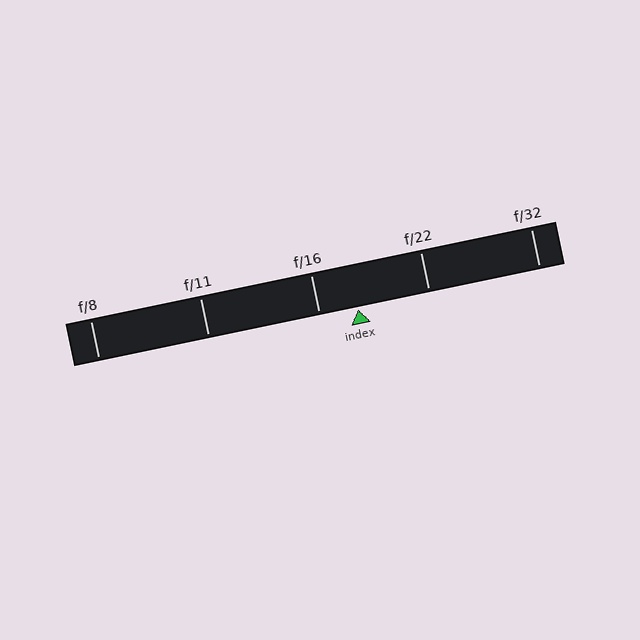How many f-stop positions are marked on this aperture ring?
There are 5 f-stop positions marked.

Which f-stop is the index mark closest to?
The index mark is closest to f/16.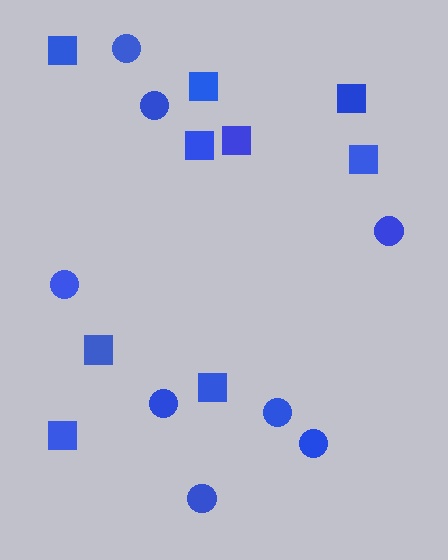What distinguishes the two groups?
There are 2 groups: one group of circles (8) and one group of squares (9).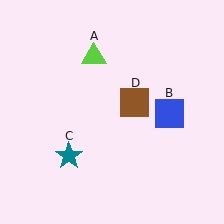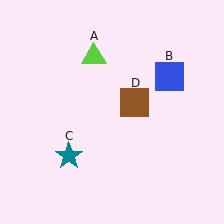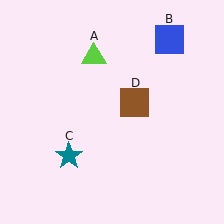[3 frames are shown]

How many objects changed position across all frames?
1 object changed position: blue square (object B).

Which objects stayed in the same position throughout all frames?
Lime triangle (object A) and teal star (object C) and brown square (object D) remained stationary.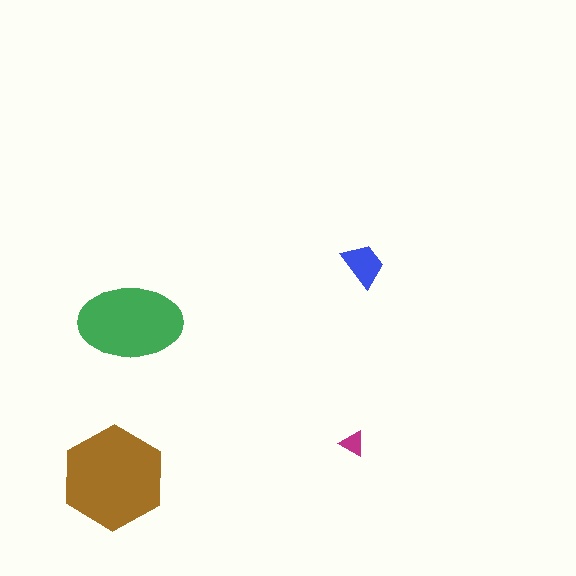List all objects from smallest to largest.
The magenta triangle, the blue trapezoid, the green ellipse, the brown hexagon.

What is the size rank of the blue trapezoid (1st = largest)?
3rd.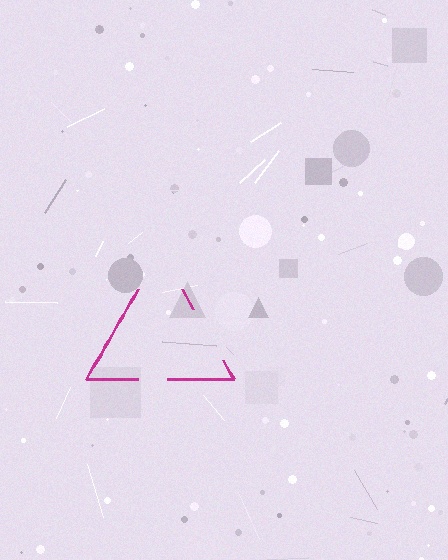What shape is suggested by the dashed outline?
The dashed outline suggests a triangle.